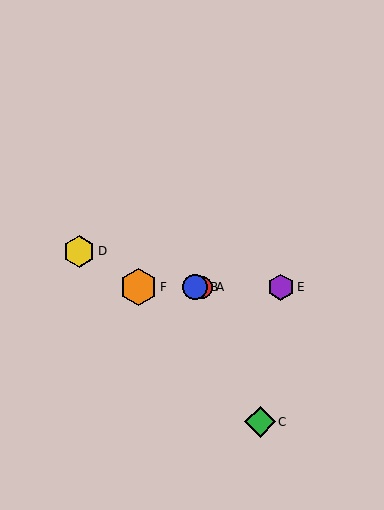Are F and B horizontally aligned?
Yes, both are at y≈287.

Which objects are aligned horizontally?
Objects A, B, E, F are aligned horizontally.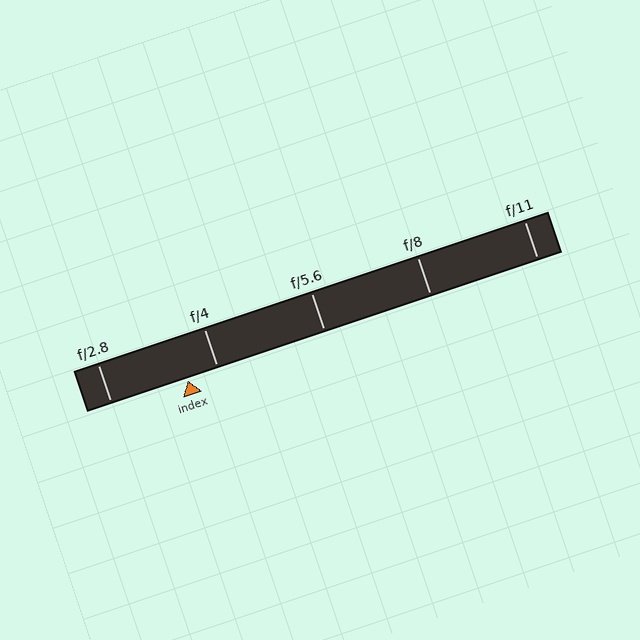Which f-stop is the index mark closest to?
The index mark is closest to f/4.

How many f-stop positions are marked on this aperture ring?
There are 5 f-stop positions marked.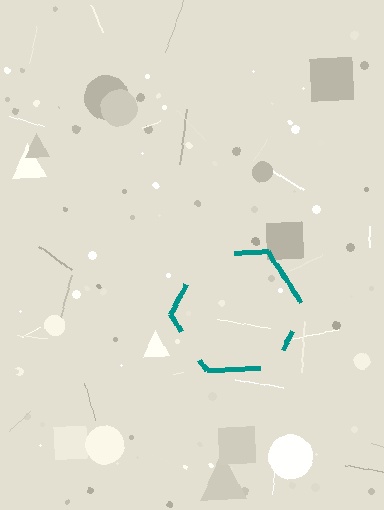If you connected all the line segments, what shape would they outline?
They would outline a hexagon.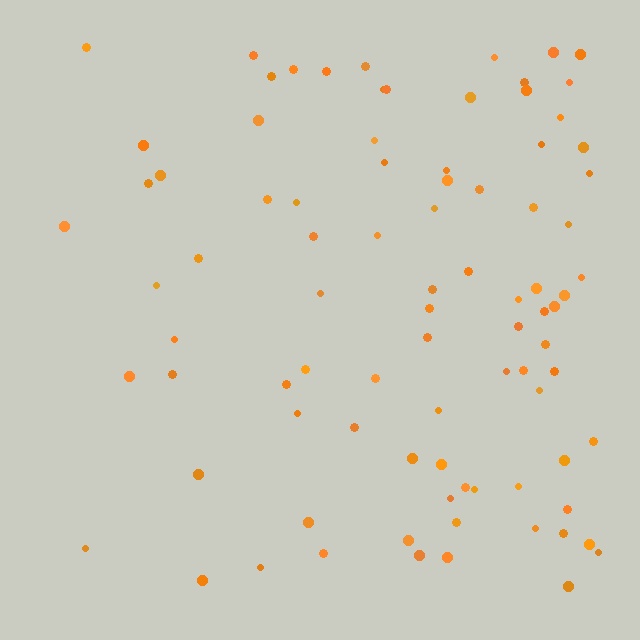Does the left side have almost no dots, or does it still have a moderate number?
Still a moderate number, just noticeably fewer than the right.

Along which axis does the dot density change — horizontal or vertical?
Horizontal.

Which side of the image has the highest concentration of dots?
The right.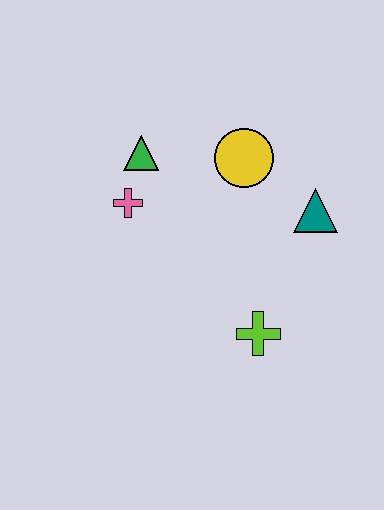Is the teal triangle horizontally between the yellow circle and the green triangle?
No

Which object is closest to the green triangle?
The pink cross is closest to the green triangle.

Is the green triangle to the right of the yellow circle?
No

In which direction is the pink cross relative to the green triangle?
The pink cross is below the green triangle.